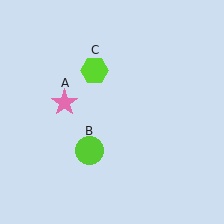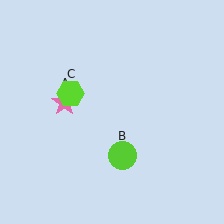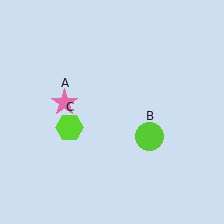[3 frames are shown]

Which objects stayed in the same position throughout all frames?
Pink star (object A) remained stationary.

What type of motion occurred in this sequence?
The lime circle (object B), lime hexagon (object C) rotated counterclockwise around the center of the scene.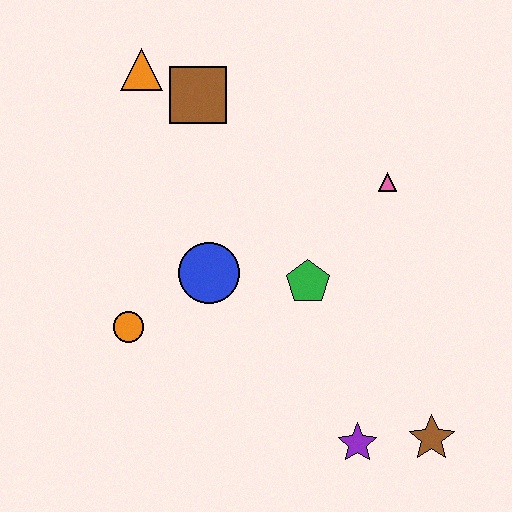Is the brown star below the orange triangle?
Yes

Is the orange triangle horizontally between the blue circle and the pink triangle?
No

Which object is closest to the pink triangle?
The green pentagon is closest to the pink triangle.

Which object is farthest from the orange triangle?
The brown star is farthest from the orange triangle.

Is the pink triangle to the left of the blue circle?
No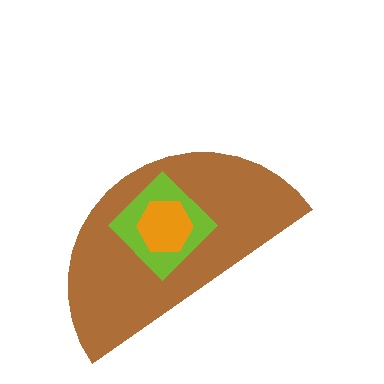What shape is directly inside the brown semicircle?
The lime diamond.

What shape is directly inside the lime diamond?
The orange hexagon.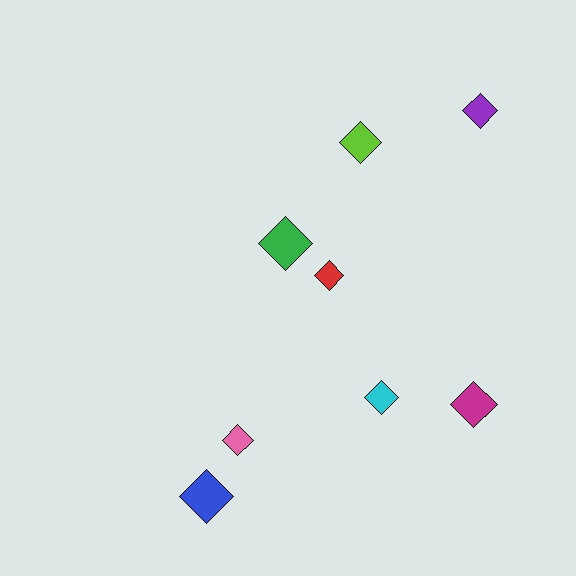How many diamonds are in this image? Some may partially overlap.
There are 8 diamonds.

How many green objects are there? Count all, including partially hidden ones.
There is 1 green object.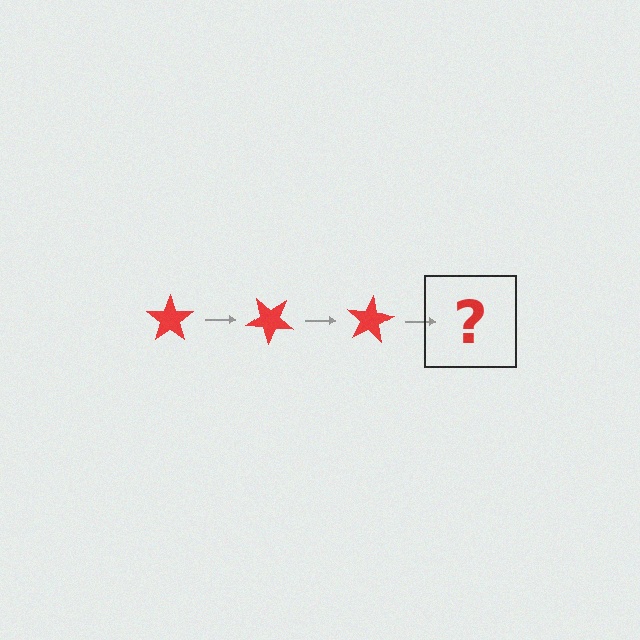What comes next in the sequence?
The next element should be a red star rotated 120 degrees.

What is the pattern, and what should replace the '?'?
The pattern is that the star rotates 40 degrees each step. The '?' should be a red star rotated 120 degrees.